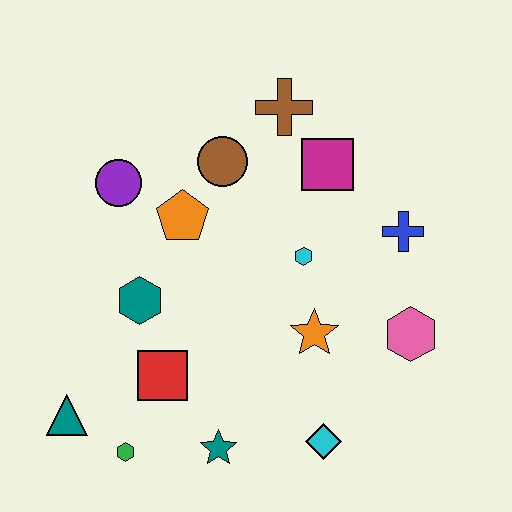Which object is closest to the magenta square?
The brown cross is closest to the magenta square.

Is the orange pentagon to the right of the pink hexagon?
No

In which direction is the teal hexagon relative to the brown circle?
The teal hexagon is below the brown circle.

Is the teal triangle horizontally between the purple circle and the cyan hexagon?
No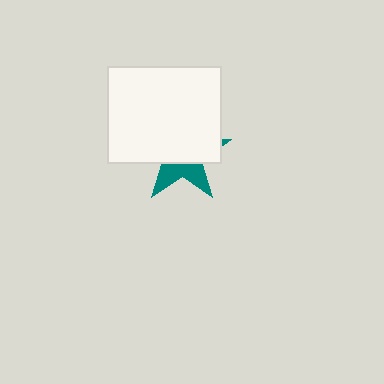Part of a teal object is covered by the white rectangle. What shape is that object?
It is a star.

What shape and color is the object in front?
The object in front is a white rectangle.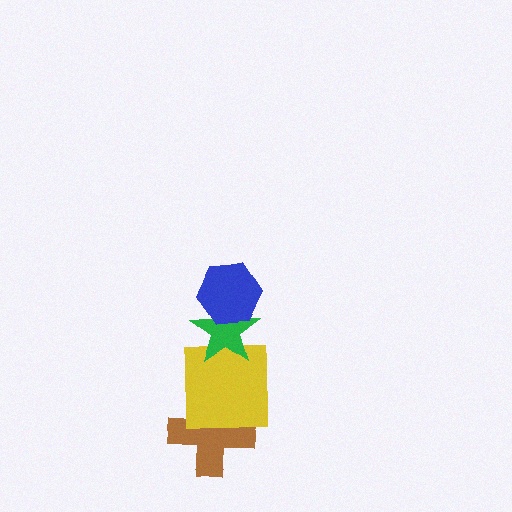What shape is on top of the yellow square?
The green star is on top of the yellow square.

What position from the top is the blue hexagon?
The blue hexagon is 1st from the top.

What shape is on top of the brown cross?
The yellow square is on top of the brown cross.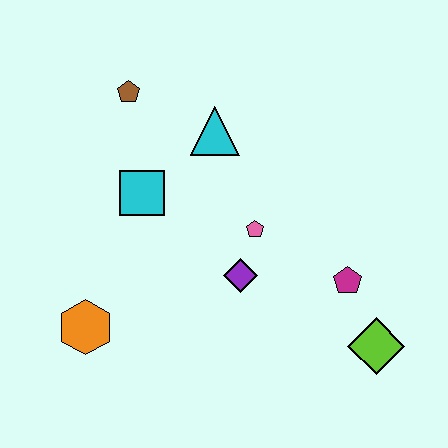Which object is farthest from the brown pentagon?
The lime diamond is farthest from the brown pentagon.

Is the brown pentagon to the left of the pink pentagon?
Yes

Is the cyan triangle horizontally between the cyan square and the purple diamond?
Yes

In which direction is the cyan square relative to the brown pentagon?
The cyan square is below the brown pentagon.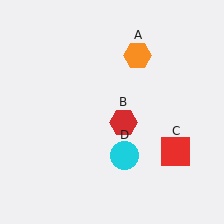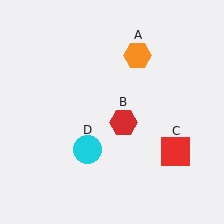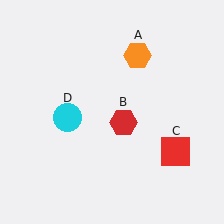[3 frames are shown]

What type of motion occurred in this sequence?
The cyan circle (object D) rotated clockwise around the center of the scene.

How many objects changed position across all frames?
1 object changed position: cyan circle (object D).